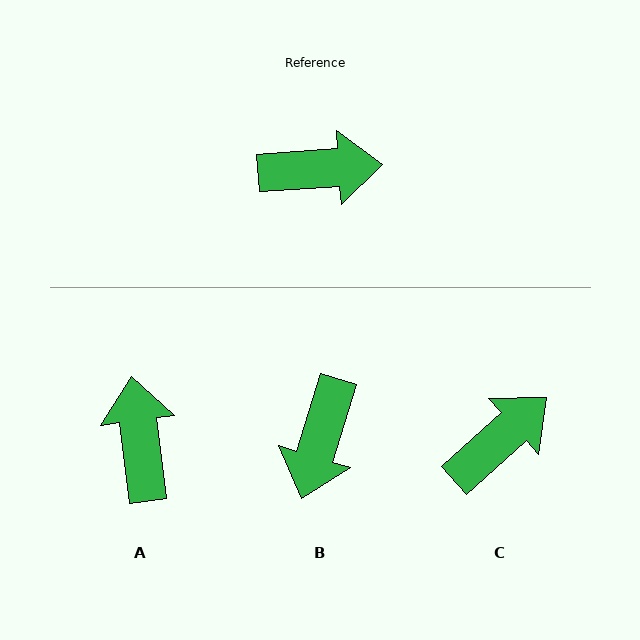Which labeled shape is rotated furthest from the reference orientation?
B, about 111 degrees away.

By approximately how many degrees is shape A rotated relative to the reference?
Approximately 93 degrees counter-clockwise.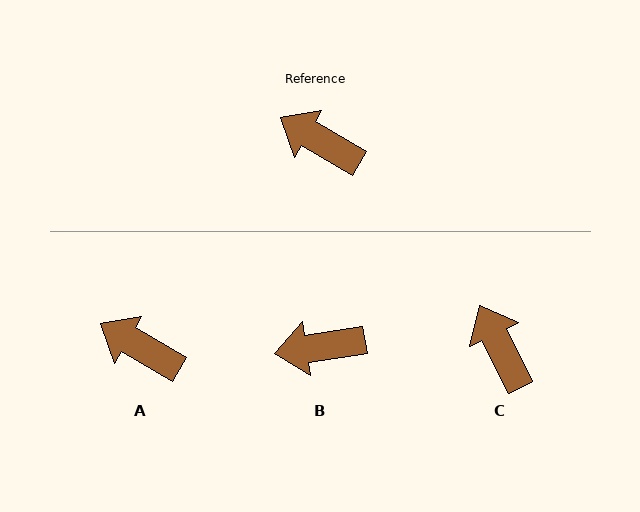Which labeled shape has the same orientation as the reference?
A.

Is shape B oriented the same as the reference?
No, it is off by about 39 degrees.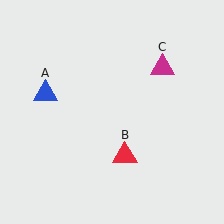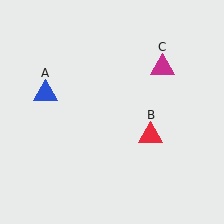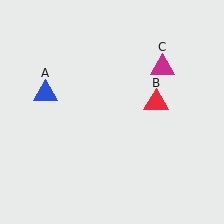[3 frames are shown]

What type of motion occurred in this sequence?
The red triangle (object B) rotated counterclockwise around the center of the scene.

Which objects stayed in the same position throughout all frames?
Blue triangle (object A) and magenta triangle (object C) remained stationary.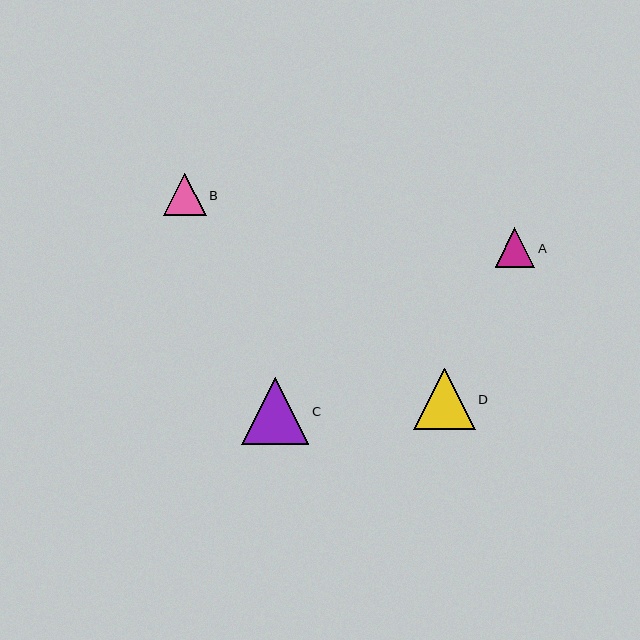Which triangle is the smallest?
Triangle A is the smallest with a size of approximately 40 pixels.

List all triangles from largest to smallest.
From largest to smallest: C, D, B, A.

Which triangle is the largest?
Triangle C is the largest with a size of approximately 67 pixels.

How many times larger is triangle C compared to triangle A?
Triangle C is approximately 1.7 times the size of triangle A.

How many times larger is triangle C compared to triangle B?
Triangle C is approximately 1.6 times the size of triangle B.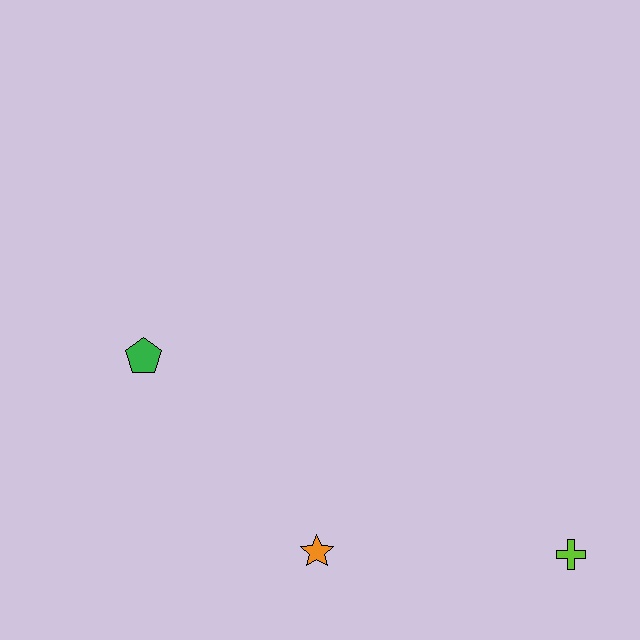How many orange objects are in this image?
There is 1 orange object.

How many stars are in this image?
There is 1 star.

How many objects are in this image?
There are 3 objects.